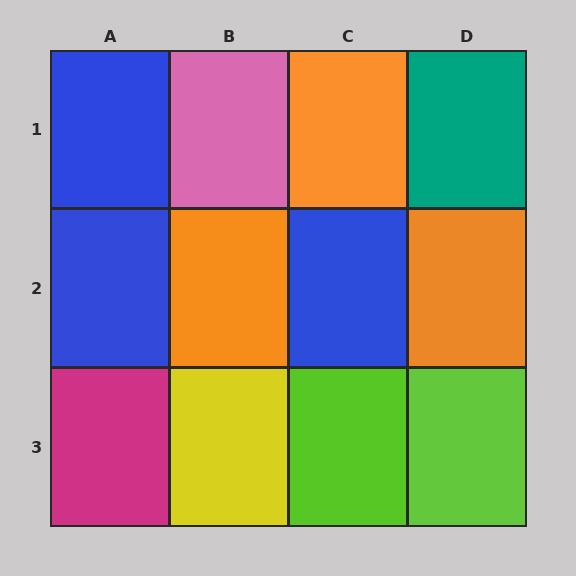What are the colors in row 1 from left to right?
Blue, pink, orange, teal.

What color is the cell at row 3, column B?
Yellow.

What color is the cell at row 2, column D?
Orange.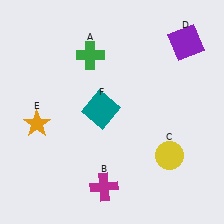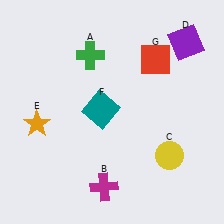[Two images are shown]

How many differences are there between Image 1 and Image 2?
There is 1 difference between the two images.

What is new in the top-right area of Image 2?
A red square (G) was added in the top-right area of Image 2.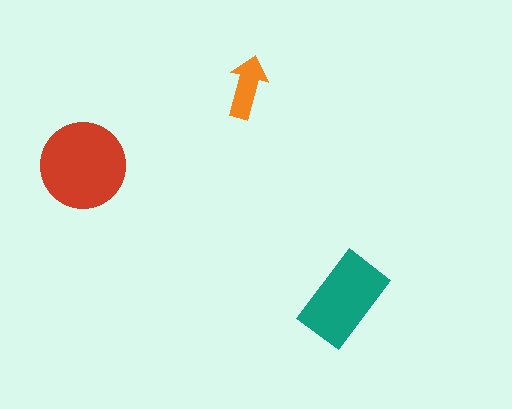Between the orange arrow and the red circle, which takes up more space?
The red circle.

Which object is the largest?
The red circle.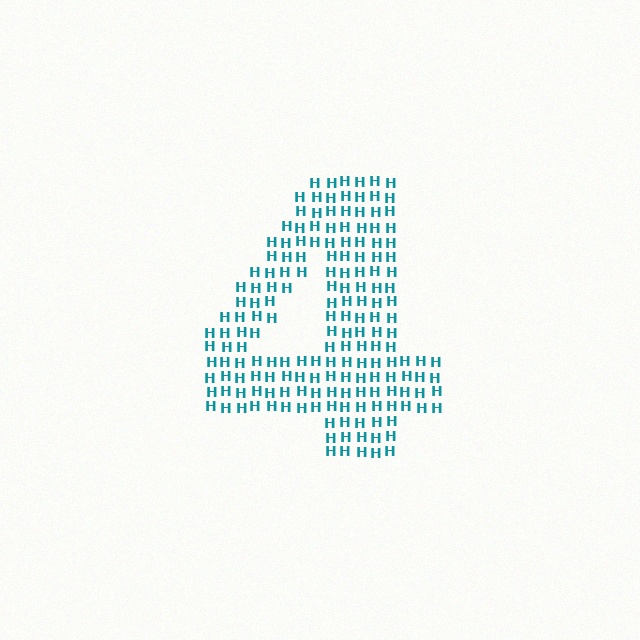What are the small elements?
The small elements are letter H's.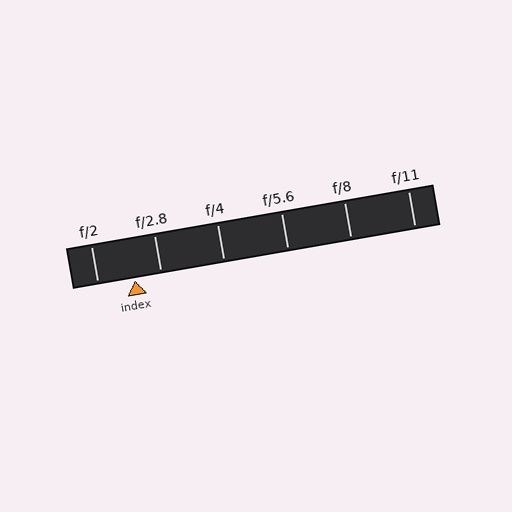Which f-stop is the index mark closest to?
The index mark is closest to f/2.8.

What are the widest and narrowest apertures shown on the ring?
The widest aperture shown is f/2 and the narrowest is f/11.